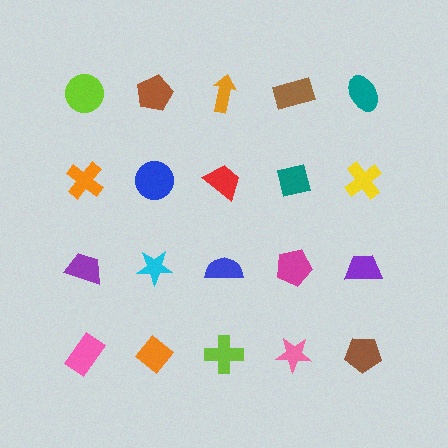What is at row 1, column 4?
A brown rectangle.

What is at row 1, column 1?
A lime circle.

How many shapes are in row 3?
5 shapes.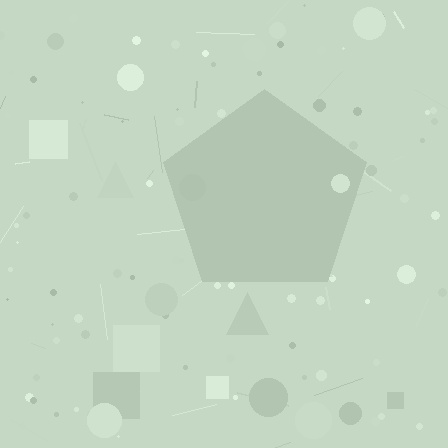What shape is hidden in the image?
A pentagon is hidden in the image.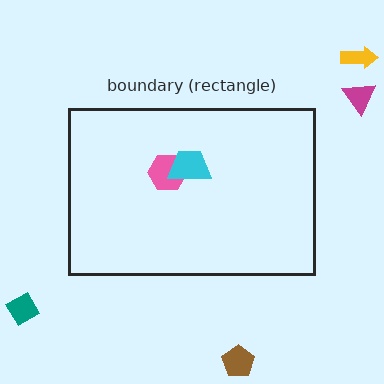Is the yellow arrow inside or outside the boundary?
Outside.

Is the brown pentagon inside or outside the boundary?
Outside.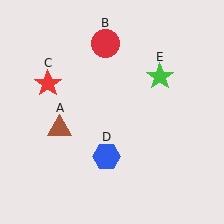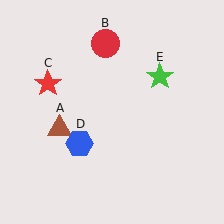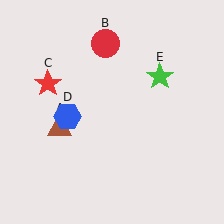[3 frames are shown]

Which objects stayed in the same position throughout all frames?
Brown triangle (object A) and red circle (object B) and red star (object C) and green star (object E) remained stationary.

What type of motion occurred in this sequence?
The blue hexagon (object D) rotated clockwise around the center of the scene.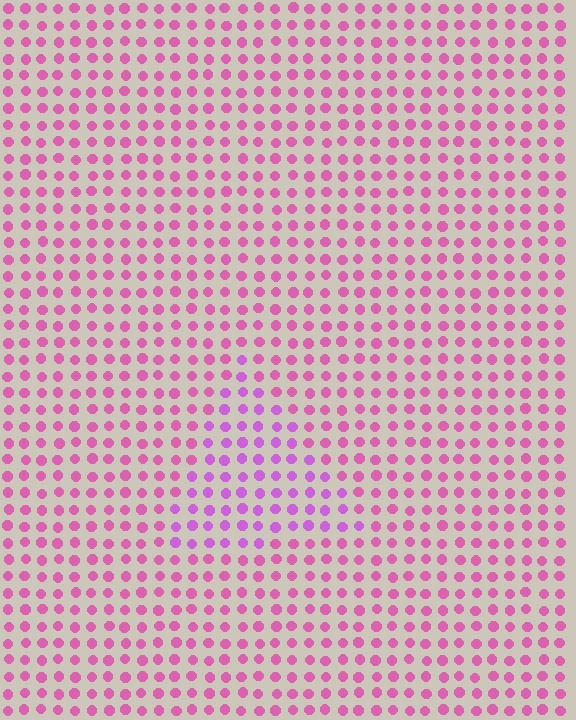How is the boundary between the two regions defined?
The boundary is defined purely by a slight shift in hue (about 29 degrees). Spacing, size, and orientation are identical on both sides.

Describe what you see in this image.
The image is filled with small pink elements in a uniform arrangement. A triangle-shaped region is visible where the elements are tinted to a slightly different hue, forming a subtle color boundary.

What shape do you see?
I see a triangle.